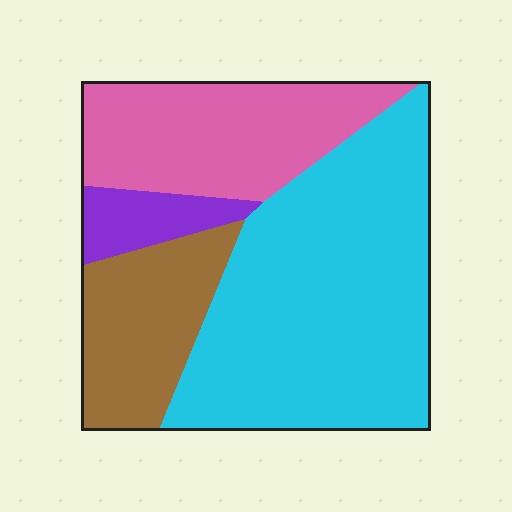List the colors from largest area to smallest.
From largest to smallest: cyan, pink, brown, purple.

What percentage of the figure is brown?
Brown takes up about one sixth (1/6) of the figure.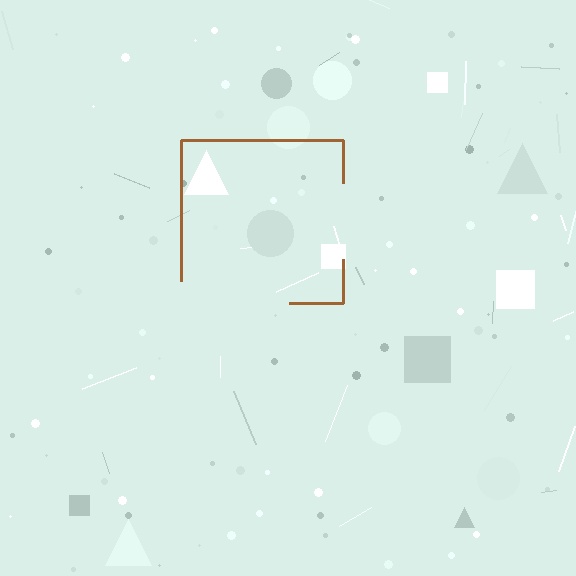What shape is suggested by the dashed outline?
The dashed outline suggests a square.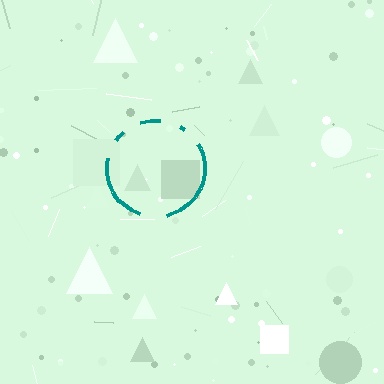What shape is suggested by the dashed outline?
The dashed outline suggests a circle.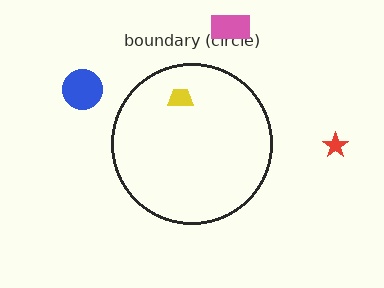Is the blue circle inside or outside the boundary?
Outside.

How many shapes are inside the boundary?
1 inside, 3 outside.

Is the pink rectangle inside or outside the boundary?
Outside.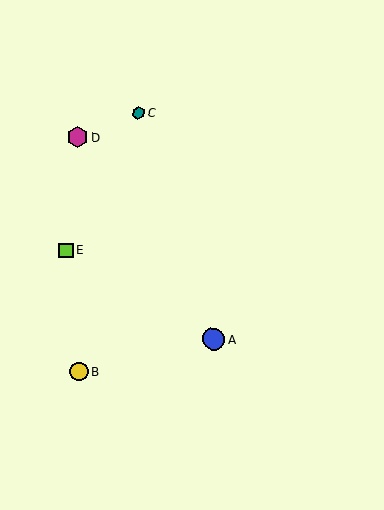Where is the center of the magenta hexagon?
The center of the magenta hexagon is at (78, 137).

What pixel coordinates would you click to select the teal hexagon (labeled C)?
Click at (138, 112) to select the teal hexagon C.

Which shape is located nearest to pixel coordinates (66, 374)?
The yellow circle (labeled B) at (79, 372) is nearest to that location.